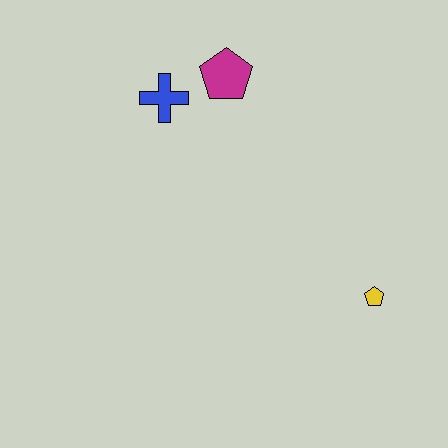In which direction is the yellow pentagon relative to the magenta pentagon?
The yellow pentagon is below the magenta pentagon.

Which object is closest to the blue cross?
The magenta pentagon is closest to the blue cross.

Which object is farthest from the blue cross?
The yellow pentagon is farthest from the blue cross.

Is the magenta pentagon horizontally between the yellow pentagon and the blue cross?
Yes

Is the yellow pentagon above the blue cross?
No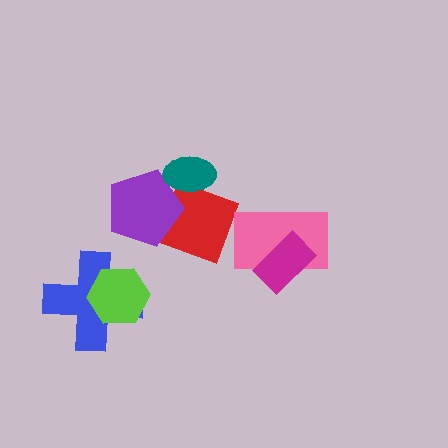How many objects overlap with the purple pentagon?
2 objects overlap with the purple pentagon.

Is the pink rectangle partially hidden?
Yes, it is partially covered by another shape.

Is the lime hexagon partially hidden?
No, no other shape covers it.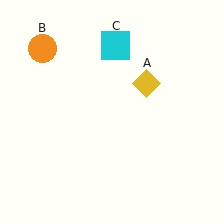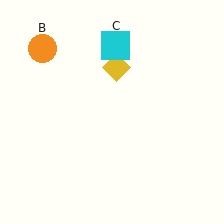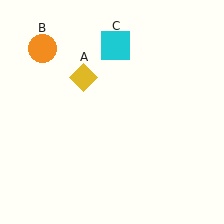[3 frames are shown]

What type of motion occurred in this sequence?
The yellow diamond (object A) rotated counterclockwise around the center of the scene.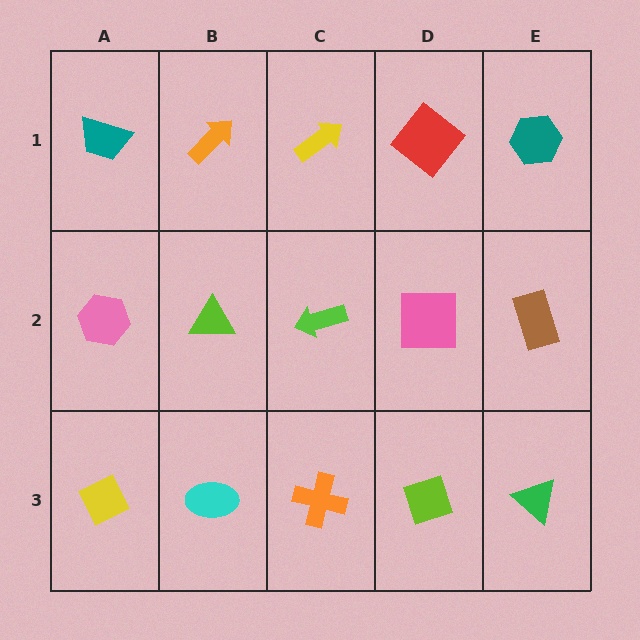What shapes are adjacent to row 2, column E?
A teal hexagon (row 1, column E), a green triangle (row 3, column E), a pink square (row 2, column D).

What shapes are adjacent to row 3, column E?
A brown rectangle (row 2, column E), a lime diamond (row 3, column D).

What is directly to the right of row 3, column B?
An orange cross.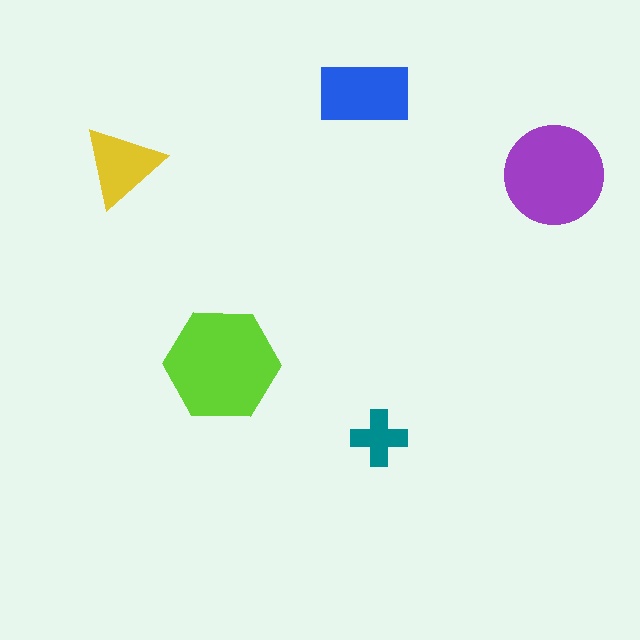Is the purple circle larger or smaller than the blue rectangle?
Larger.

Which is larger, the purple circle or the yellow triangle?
The purple circle.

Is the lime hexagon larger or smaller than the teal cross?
Larger.